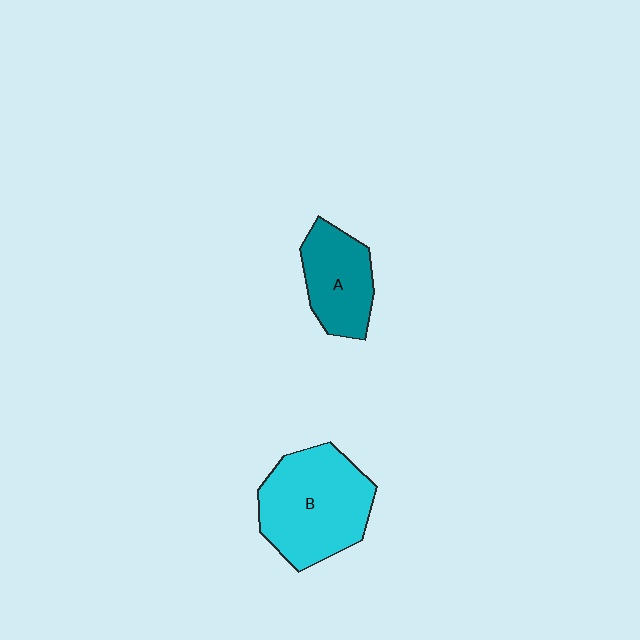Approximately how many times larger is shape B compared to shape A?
Approximately 1.6 times.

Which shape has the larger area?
Shape B (cyan).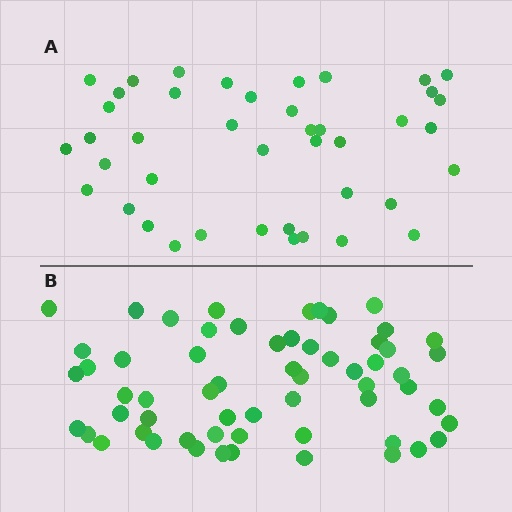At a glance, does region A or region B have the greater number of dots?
Region B (the bottom region) has more dots.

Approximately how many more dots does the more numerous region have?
Region B has approximately 20 more dots than region A.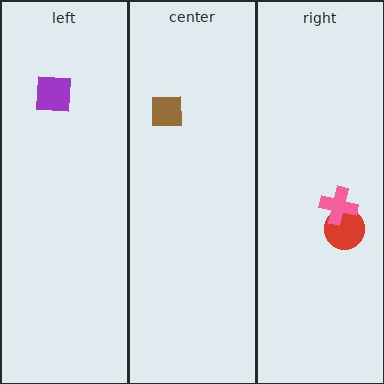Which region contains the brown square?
The center region.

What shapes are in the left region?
The purple square.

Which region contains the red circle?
The right region.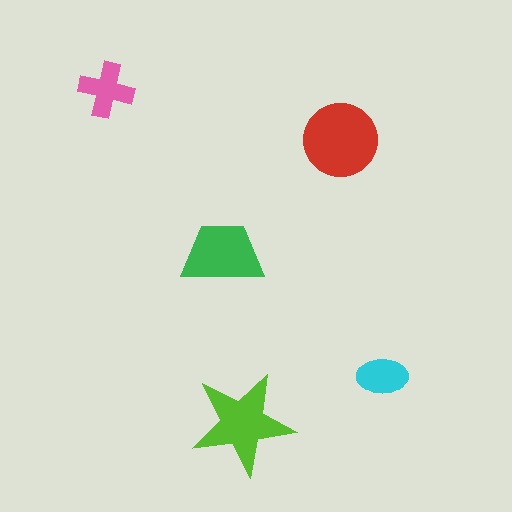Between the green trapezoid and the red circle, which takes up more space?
The red circle.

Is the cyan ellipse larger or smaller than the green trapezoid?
Smaller.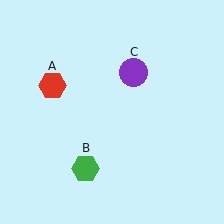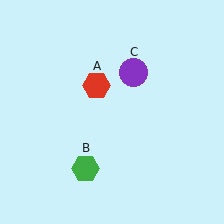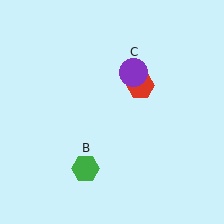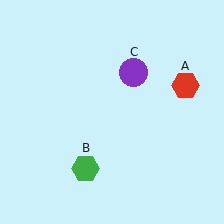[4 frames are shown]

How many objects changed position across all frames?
1 object changed position: red hexagon (object A).